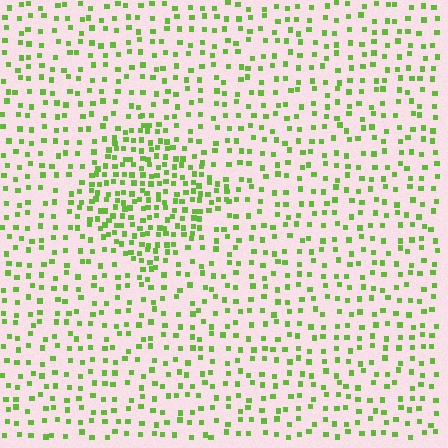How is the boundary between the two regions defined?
The boundary is defined by a change in element density (approximately 2.1x ratio). All elements are the same color, size, and shape.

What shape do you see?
I see a diamond.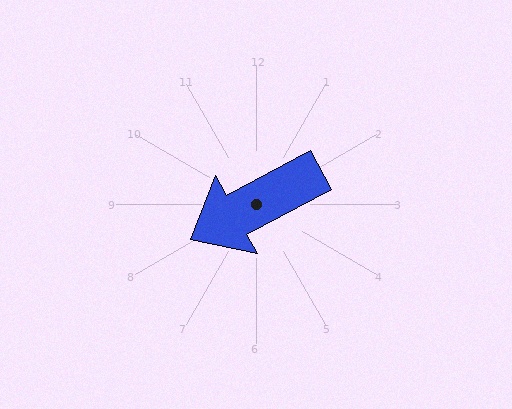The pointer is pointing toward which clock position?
Roughly 8 o'clock.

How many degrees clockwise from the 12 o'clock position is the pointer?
Approximately 242 degrees.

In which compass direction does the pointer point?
Southwest.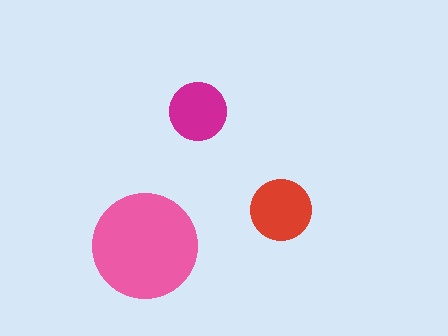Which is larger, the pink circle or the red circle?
The pink one.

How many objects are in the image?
There are 3 objects in the image.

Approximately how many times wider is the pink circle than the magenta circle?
About 2 times wider.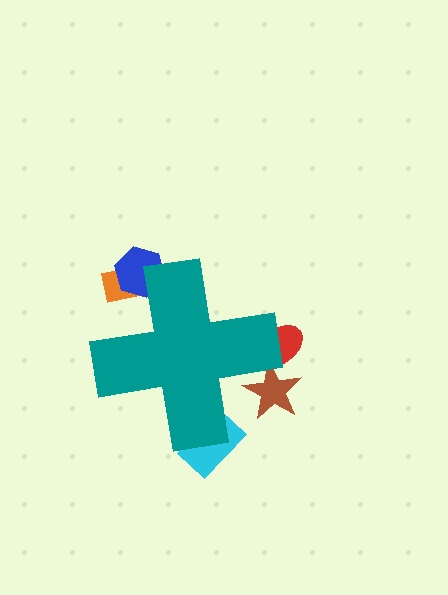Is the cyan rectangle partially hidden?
Yes, the cyan rectangle is partially hidden behind the teal cross.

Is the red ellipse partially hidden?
Yes, the red ellipse is partially hidden behind the teal cross.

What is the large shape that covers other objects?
A teal cross.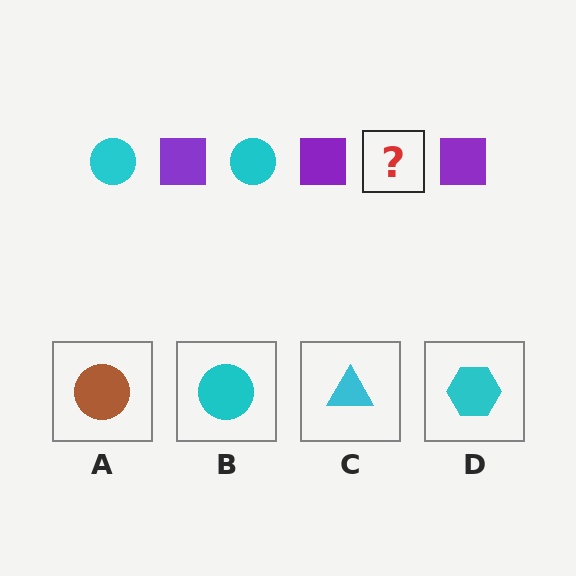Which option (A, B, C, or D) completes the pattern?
B.